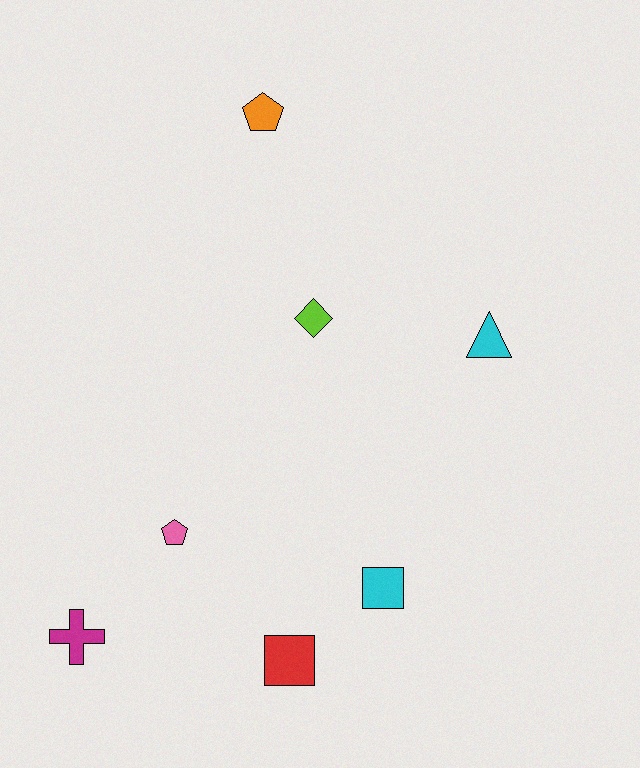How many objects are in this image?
There are 7 objects.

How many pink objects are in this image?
There is 1 pink object.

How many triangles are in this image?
There is 1 triangle.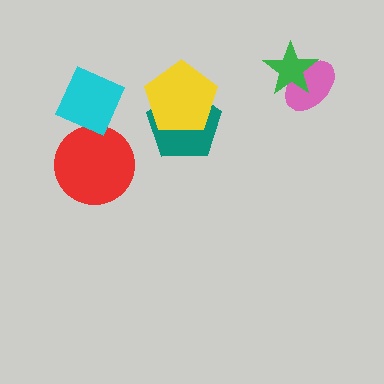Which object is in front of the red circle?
The cyan diamond is in front of the red circle.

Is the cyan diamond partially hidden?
No, no other shape covers it.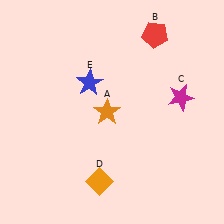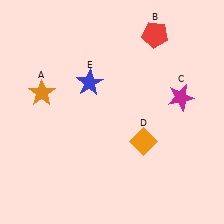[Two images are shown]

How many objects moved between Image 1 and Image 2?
2 objects moved between the two images.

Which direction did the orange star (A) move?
The orange star (A) moved left.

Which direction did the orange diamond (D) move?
The orange diamond (D) moved right.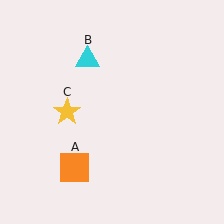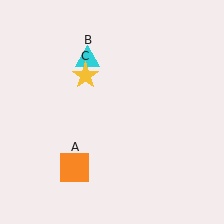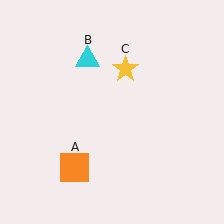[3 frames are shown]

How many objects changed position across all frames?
1 object changed position: yellow star (object C).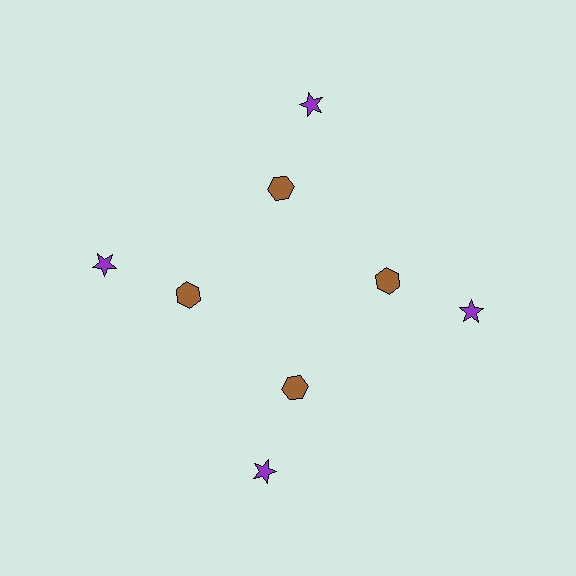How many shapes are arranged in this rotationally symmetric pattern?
There are 8 shapes, arranged in 4 groups of 2.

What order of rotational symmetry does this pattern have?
This pattern has 4-fold rotational symmetry.